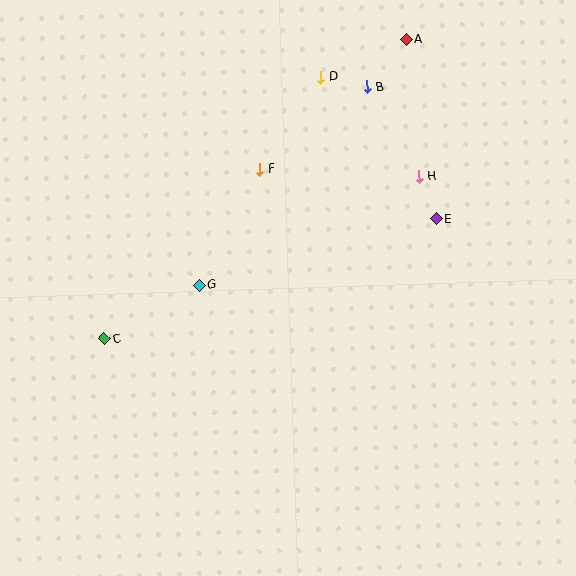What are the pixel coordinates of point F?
Point F is at (260, 169).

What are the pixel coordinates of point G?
Point G is at (199, 285).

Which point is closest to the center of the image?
Point G at (199, 285) is closest to the center.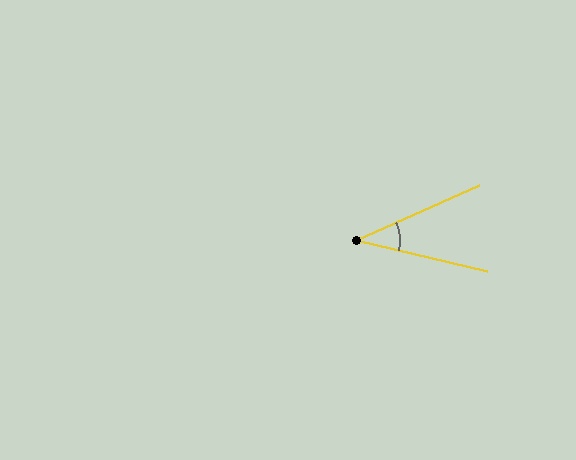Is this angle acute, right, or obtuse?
It is acute.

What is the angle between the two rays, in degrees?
Approximately 38 degrees.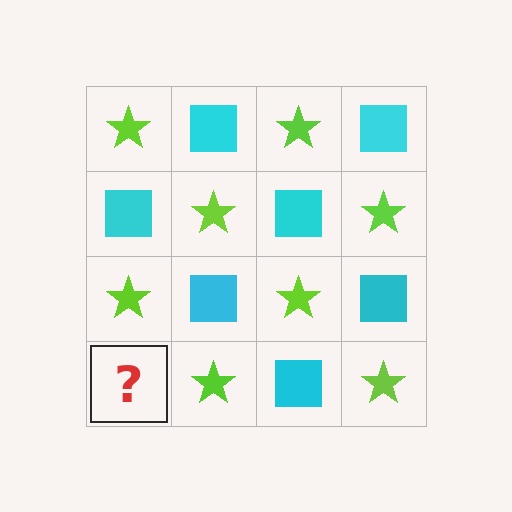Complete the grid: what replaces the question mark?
The question mark should be replaced with a cyan square.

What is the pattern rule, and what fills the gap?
The rule is that it alternates lime star and cyan square in a checkerboard pattern. The gap should be filled with a cyan square.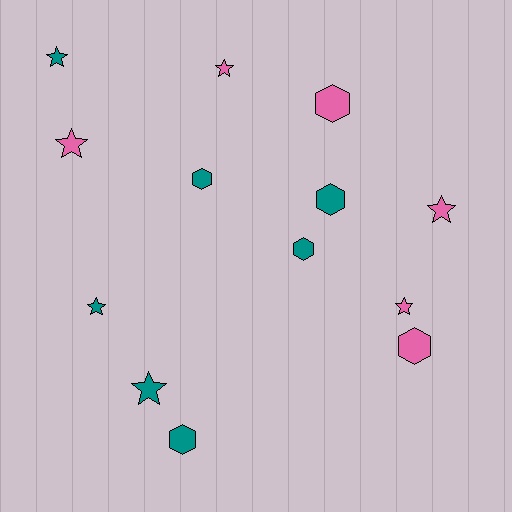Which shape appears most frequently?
Star, with 7 objects.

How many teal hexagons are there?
There are 4 teal hexagons.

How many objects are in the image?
There are 13 objects.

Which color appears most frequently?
Teal, with 7 objects.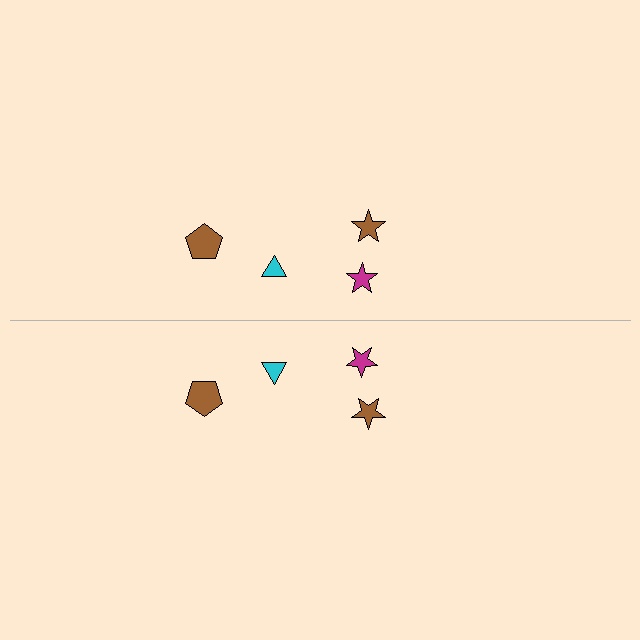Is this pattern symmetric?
Yes, this pattern has bilateral (reflection) symmetry.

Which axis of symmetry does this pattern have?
The pattern has a horizontal axis of symmetry running through the center of the image.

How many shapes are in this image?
There are 8 shapes in this image.